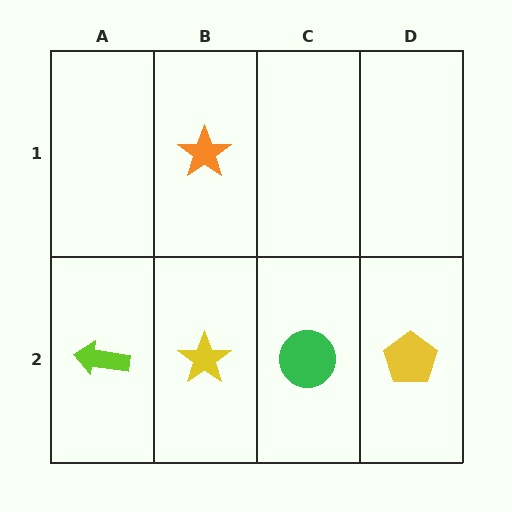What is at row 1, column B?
An orange star.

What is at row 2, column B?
A yellow star.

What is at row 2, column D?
A yellow pentagon.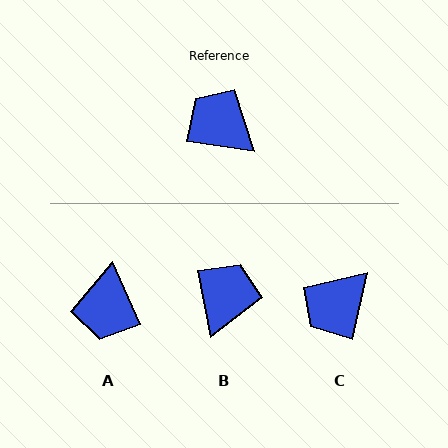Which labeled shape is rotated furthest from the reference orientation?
A, about 122 degrees away.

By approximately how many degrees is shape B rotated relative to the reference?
Approximately 70 degrees clockwise.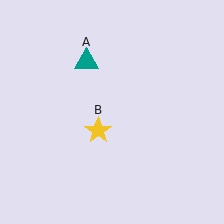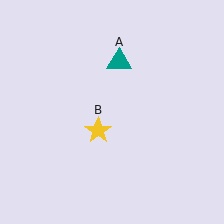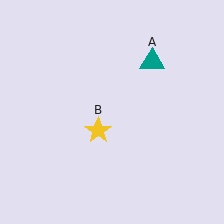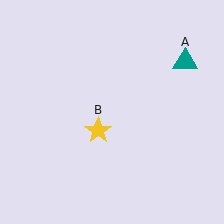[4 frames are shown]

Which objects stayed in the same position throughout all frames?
Yellow star (object B) remained stationary.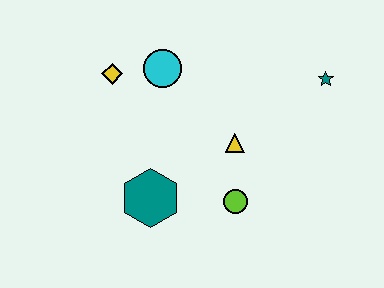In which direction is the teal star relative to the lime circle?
The teal star is above the lime circle.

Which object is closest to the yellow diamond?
The cyan circle is closest to the yellow diamond.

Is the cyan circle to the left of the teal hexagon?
No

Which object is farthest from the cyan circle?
The teal star is farthest from the cyan circle.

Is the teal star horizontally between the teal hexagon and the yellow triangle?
No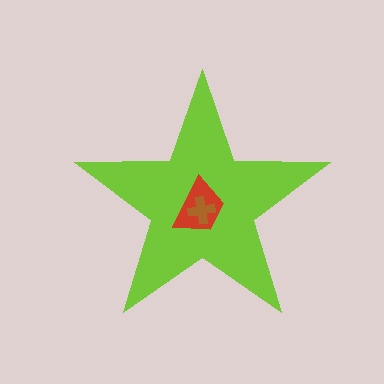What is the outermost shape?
The lime star.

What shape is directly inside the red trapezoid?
The brown cross.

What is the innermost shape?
The brown cross.